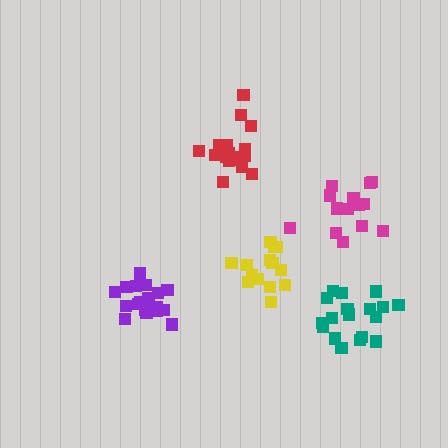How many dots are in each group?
Group 1: 15 dots, Group 2: 19 dots, Group 3: 19 dots, Group 4: 18 dots, Group 5: 14 dots (85 total).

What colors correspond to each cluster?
The clusters are colored: yellow, purple, red, teal, magenta.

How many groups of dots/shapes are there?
There are 5 groups.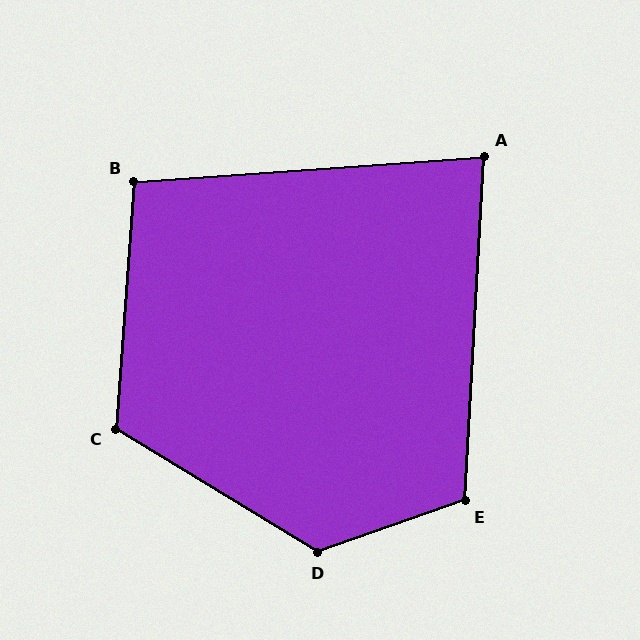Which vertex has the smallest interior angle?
A, at approximately 83 degrees.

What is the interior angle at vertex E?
Approximately 112 degrees (obtuse).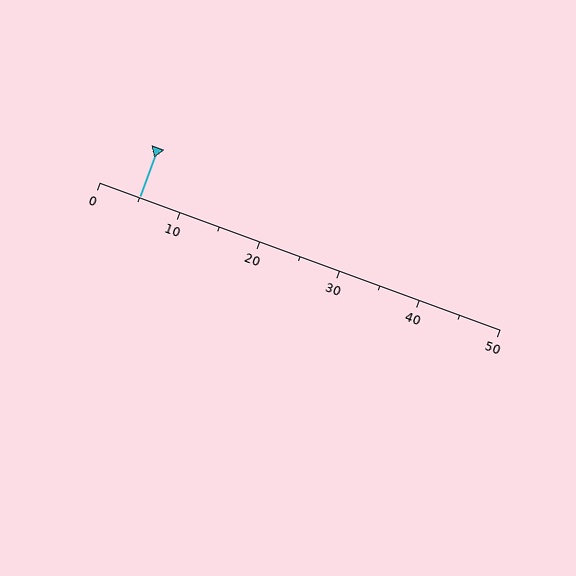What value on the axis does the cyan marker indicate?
The marker indicates approximately 5.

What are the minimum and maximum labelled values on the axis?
The axis runs from 0 to 50.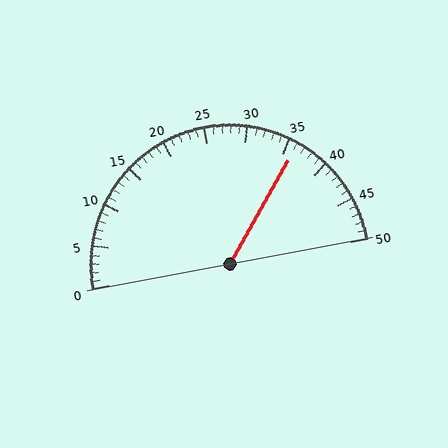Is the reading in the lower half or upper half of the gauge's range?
The reading is in the upper half of the range (0 to 50).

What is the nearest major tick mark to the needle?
The nearest major tick mark is 35.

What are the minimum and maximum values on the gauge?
The gauge ranges from 0 to 50.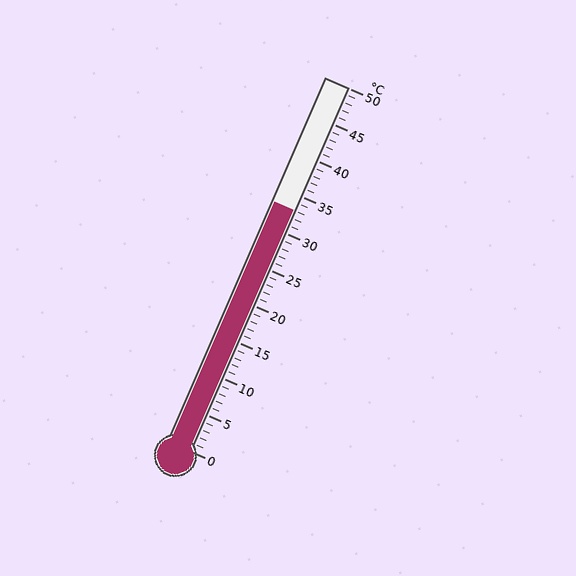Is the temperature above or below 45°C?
The temperature is below 45°C.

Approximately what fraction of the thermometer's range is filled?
The thermometer is filled to approximately 65% of its range.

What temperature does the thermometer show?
The thermometer shows approximately 33°C.